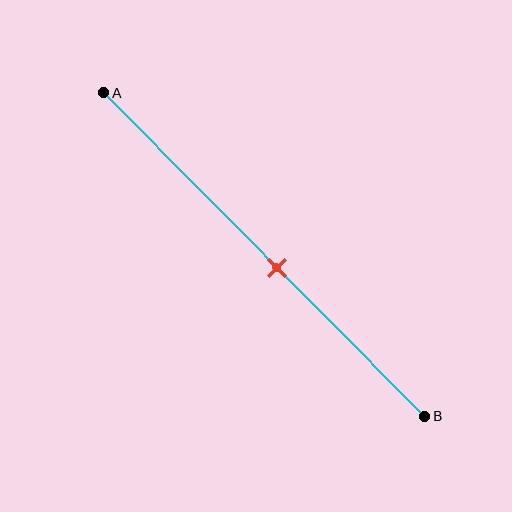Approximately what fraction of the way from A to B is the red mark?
The red mark is approximately 55% of the way from A to B.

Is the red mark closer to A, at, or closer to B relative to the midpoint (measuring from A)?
The red mark is closer to point B than the midpoint of segment AB.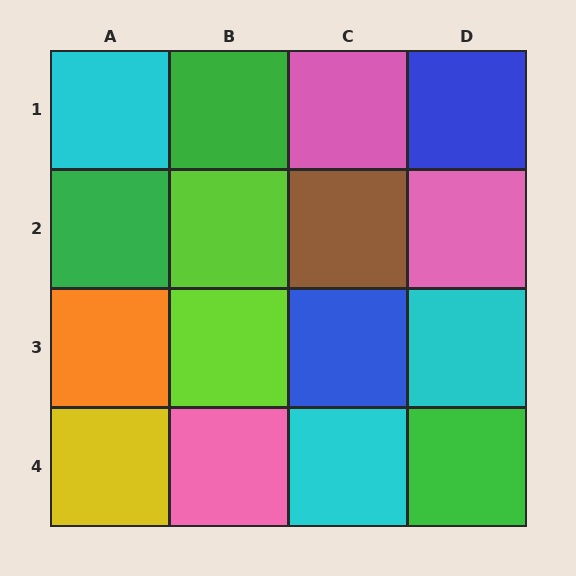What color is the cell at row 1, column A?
Cyan.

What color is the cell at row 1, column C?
Pink.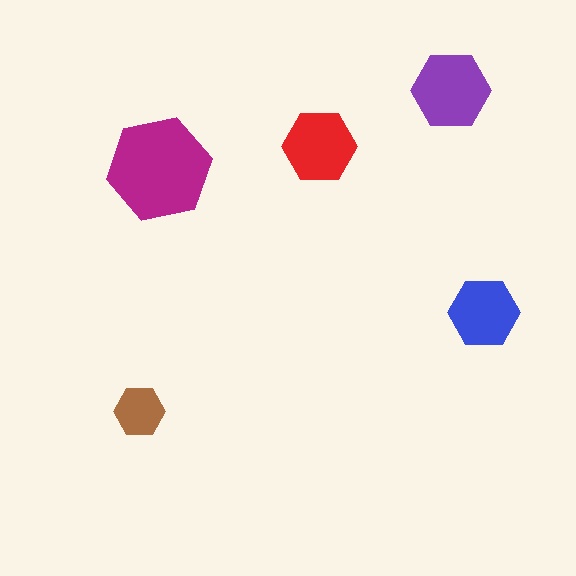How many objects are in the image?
There are 5 objects in the image.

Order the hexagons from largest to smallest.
the magenta one, the purple one, the red one, the blue one, the brown one.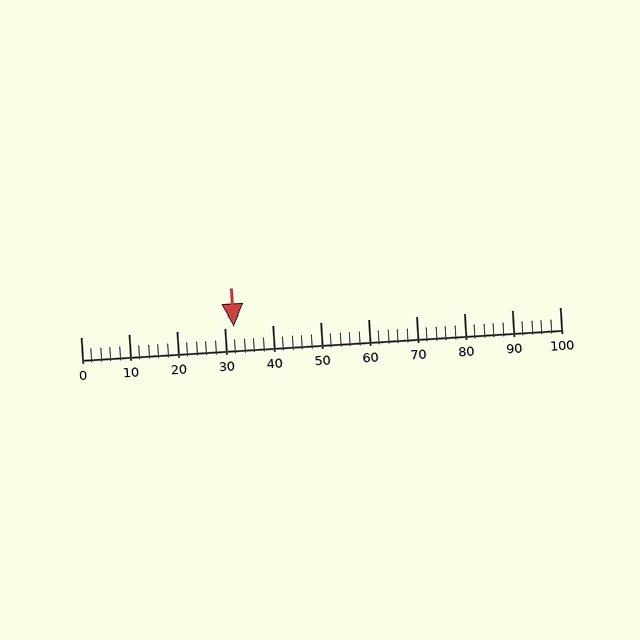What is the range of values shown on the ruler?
The ruler shows values from 0 to 100.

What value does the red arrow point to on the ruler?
The red arrow points to approximately 32.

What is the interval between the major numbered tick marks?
The major tick marks are spaced 10 units apart.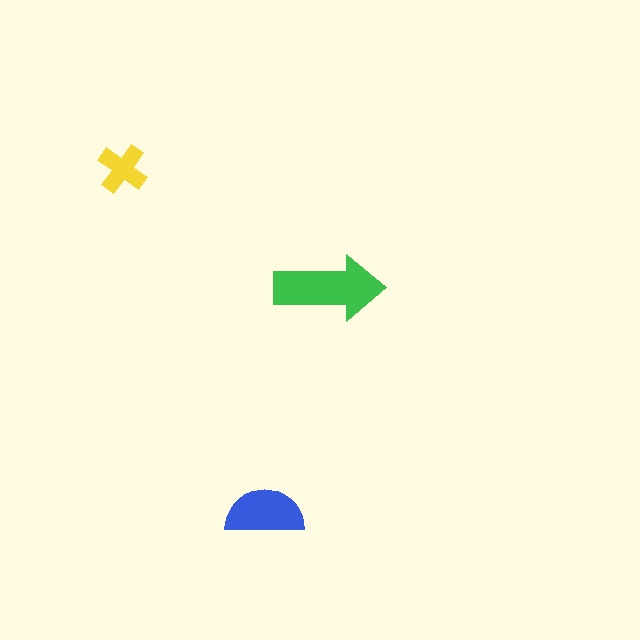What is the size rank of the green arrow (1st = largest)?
1st.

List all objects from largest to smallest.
The green arrow, the blue semicircle, the yellow cross.